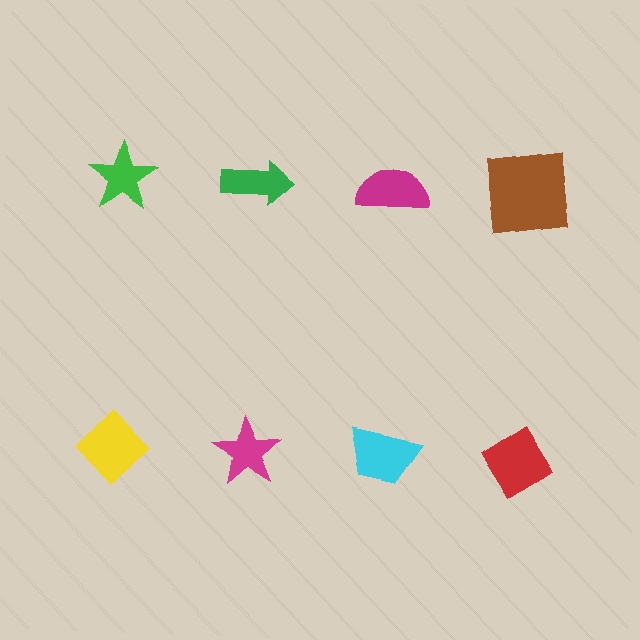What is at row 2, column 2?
A magenta star.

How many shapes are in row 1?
4 shapes.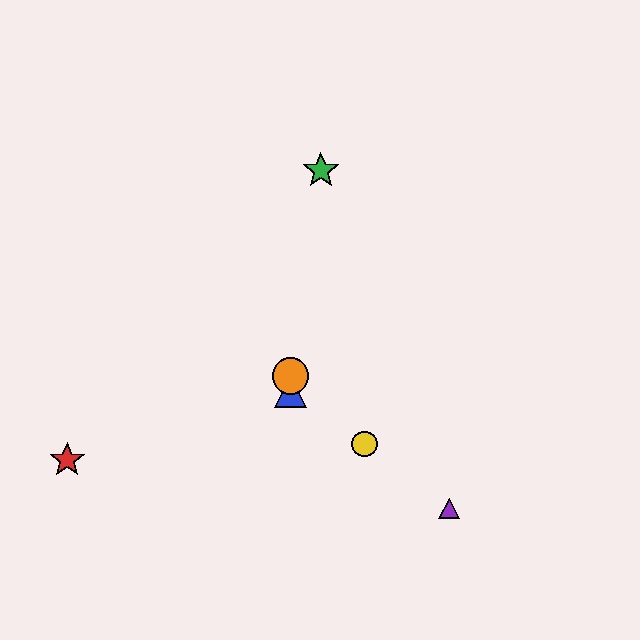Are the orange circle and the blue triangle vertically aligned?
Yes, both are at x≈291.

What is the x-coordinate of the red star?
The red star is at x≈67.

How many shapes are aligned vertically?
2 shapes (the blue triangle, the orange circle) are aligned vertically.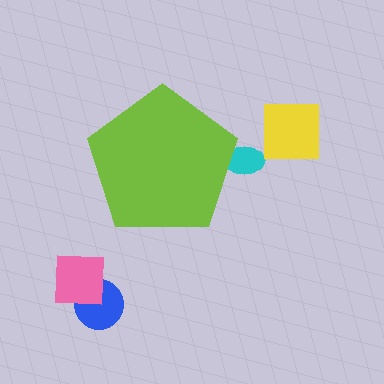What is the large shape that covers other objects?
A lime pentagon.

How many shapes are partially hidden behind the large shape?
1 shape is partially hidden.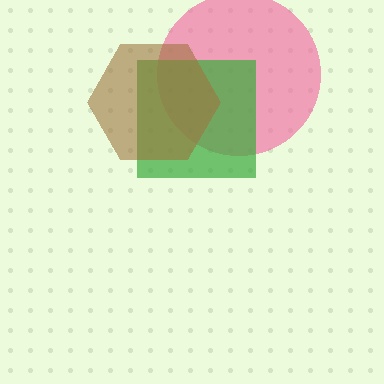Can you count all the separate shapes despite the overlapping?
Yes, there are 3 separate shapes.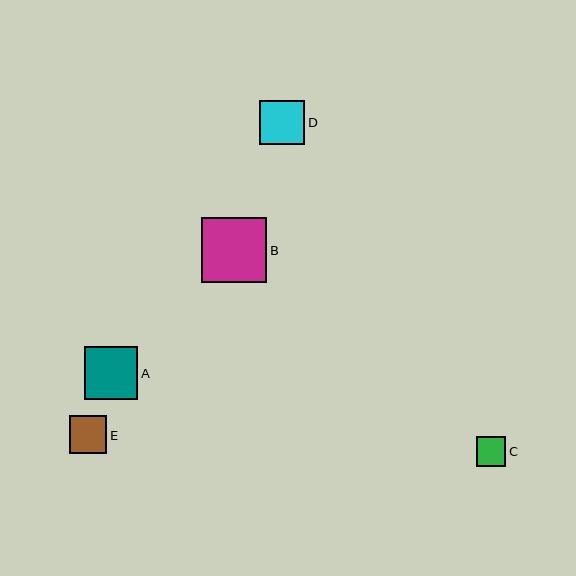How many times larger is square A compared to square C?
Square A is approximately 1.8 times the size of square C.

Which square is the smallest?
Square C is the smallest with a size of approximately 30 pixels.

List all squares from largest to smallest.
From largest to smallest: B, A, D, E, C.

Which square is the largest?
Square B is the largest with a size of approximately 66 pixels.